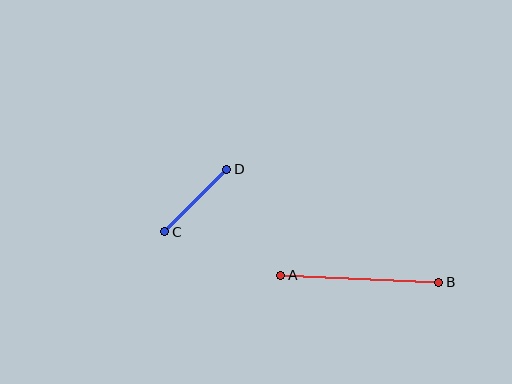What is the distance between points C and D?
The distance is approximately 88 pixels.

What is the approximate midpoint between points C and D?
The midpoint is at approximately (196, 201) pixels.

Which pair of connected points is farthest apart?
Points A and B are farthest apart.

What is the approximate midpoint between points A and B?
The midpoint is at approximately (360, 279) pixels.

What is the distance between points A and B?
The distance is approximately 158 pixels.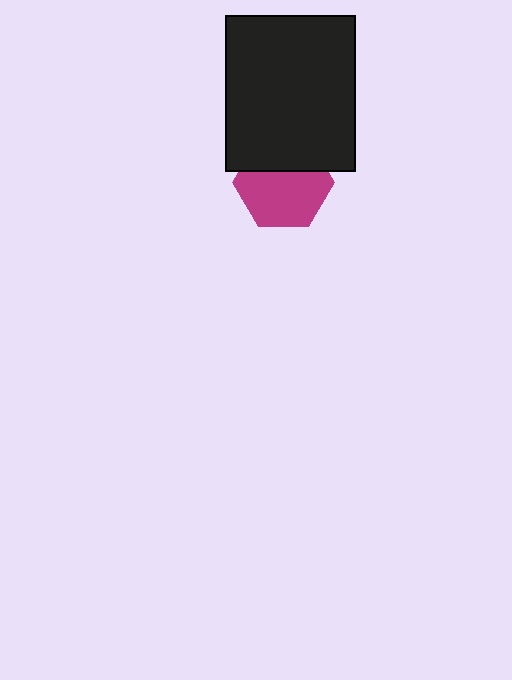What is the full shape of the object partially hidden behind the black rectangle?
The partially hidden object is a magenta hexagon.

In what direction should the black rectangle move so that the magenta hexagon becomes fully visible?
The black rectangle should move up. That is the shortest direction to clear the overlap and leave the magenta hexagon fully visible.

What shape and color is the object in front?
The object in front is a black rectangle.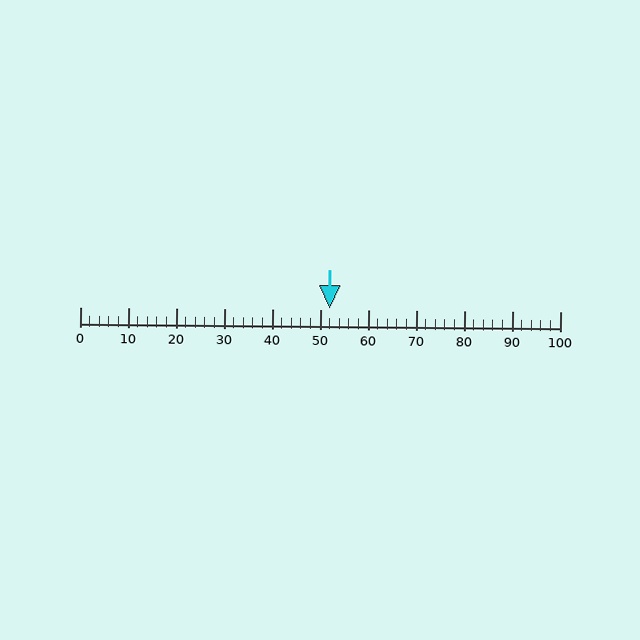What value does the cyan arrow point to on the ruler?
The cyan arrow points to approximately 52.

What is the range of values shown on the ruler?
The ruler shows values from 0 to 100.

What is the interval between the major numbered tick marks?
The major tick marks are spaced 10 units apart.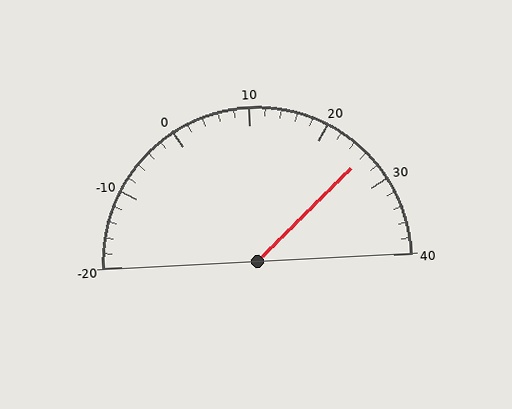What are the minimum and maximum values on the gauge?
The gauge ranges from -20 to 40.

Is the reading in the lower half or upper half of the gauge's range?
The reading is in the upper half of the range (-20 to 40).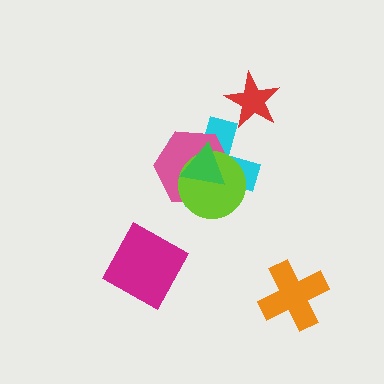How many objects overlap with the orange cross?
0 objects overlap with the orange cross.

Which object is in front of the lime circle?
The green triangle is in front of the lime circle.